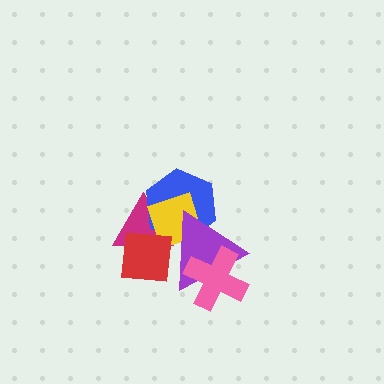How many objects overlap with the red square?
4 objects overlap with the red square.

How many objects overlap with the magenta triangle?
4 objects overlap with the magenta triangle.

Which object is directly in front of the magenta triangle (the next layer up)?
The blue hexagon is directly in front of the magenta triangle.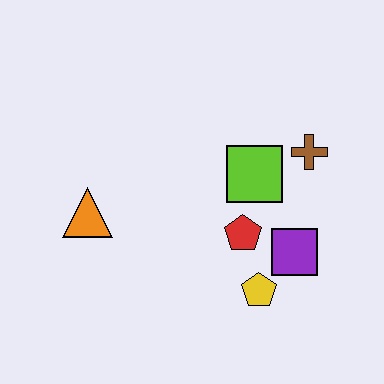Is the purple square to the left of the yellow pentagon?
No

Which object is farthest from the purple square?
The orange triangle is farthest from the purple square.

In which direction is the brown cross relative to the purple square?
The brown cross is above the purple square.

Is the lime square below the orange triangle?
No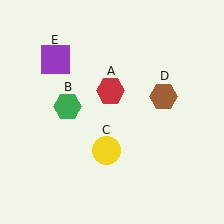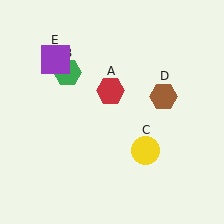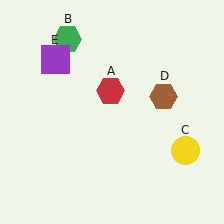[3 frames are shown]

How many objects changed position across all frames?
2 objects changed position: green hexagon (object B), yellow circle (object C).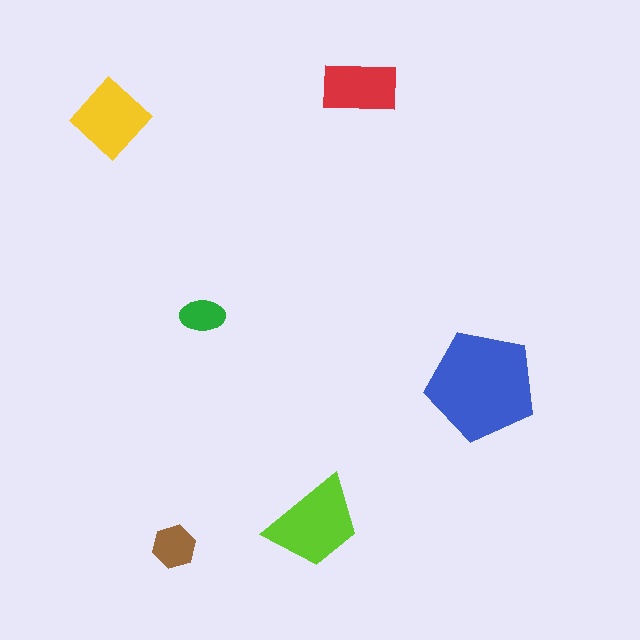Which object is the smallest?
The green ellipse.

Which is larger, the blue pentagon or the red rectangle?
The blue pentagon.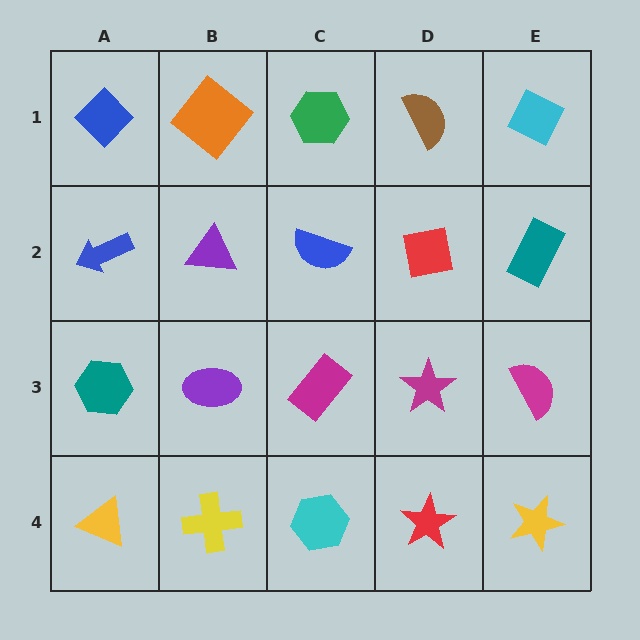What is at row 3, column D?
A magenta star.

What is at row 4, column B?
A yellow cross.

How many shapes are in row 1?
5 shapes.